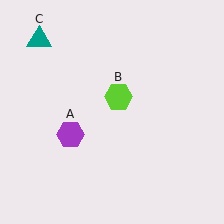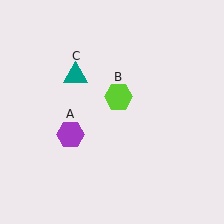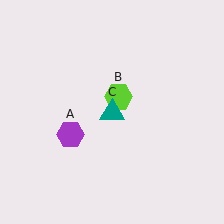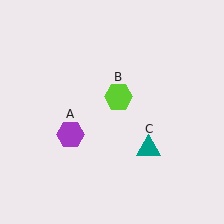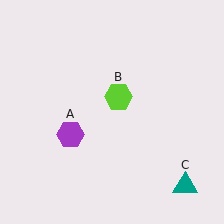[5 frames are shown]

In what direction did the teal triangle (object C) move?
The teal triangle (object C) moved down and to the right.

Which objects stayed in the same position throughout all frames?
Purple hexagon (object A) and lime hexagon (object B) remained stationary.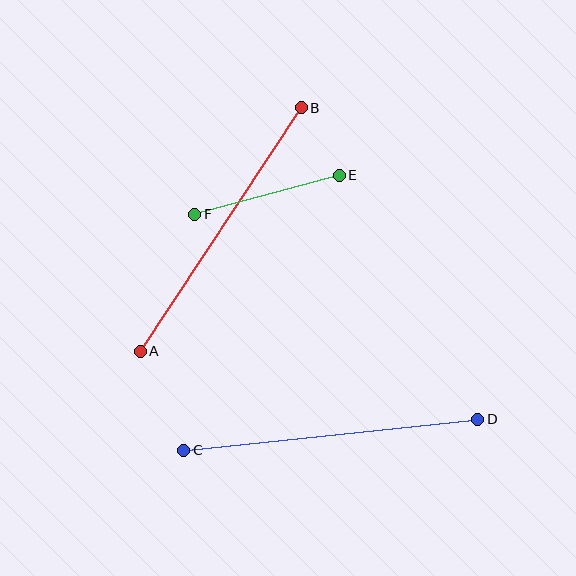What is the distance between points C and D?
The distance is approximately 295 pixels.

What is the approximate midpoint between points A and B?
The midpoint is at approximately (221, 229) pixels.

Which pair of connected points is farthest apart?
Points C and D are farthest apart.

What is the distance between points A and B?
The distance is approximately 292 pixels.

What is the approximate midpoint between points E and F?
The midpoint is at approximately (267, 195) pixels.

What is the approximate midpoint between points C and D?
The midpoint is at approximately (331, 435) pixels.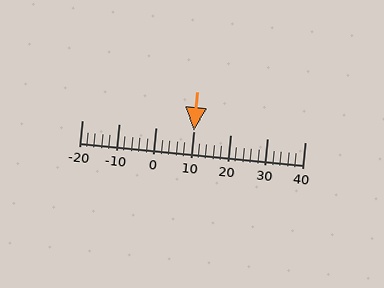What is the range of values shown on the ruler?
The ruler shows values from -20 to 40.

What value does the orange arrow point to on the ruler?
The orange arrow points to approximately 10.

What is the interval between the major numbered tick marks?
The major tick marks are spaced 10 units apart.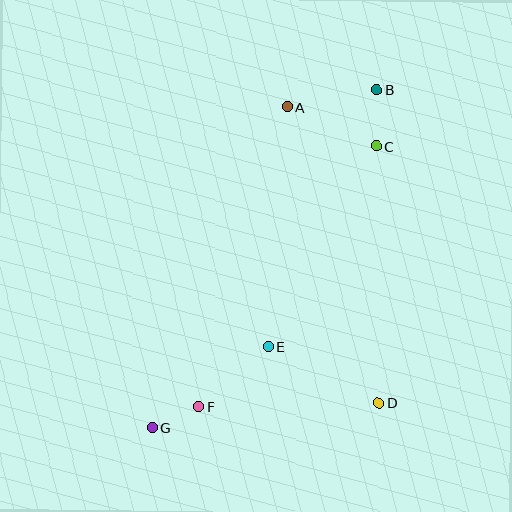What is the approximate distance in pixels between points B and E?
The distance between B and E is approximately 279 pixels.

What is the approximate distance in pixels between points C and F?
The distance between C and F is approximately 315 pixels.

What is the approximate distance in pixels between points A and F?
The distance between A and F is approximately 312 pixels.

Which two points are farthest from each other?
Points B and G are farthest from each other.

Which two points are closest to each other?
Points F and G are closest to each other.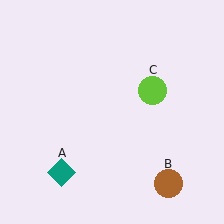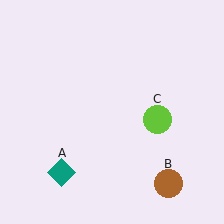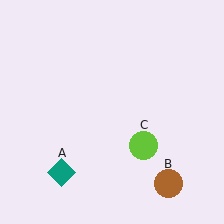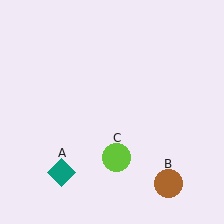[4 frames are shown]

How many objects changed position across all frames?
1 object changed position: lime circle (object C).